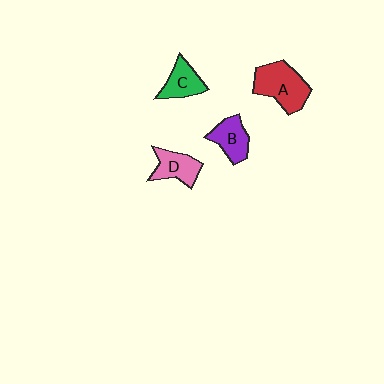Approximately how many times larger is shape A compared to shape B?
Approximately 1.6 times.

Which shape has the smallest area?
Shape C (green).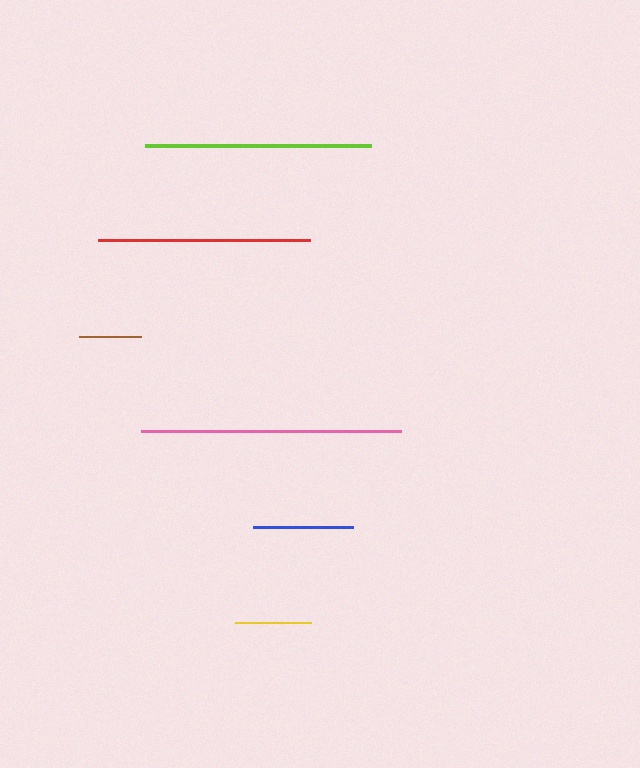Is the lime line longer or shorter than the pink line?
The pink line is longer than the lime line.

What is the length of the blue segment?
The blue segment is approximately 100 pixels long.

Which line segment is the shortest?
The brown line is the shortest at approximately 62 pixels.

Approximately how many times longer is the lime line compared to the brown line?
The lime line is approximately 3.7 times the length of the brown line.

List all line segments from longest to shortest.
From longest to shortest: pink, lime, red, blue, yellow, brown.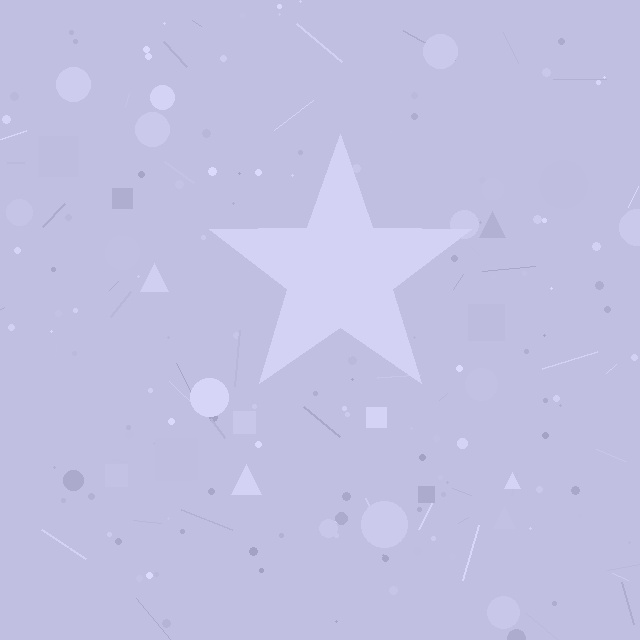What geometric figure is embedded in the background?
A star is embedded in the background.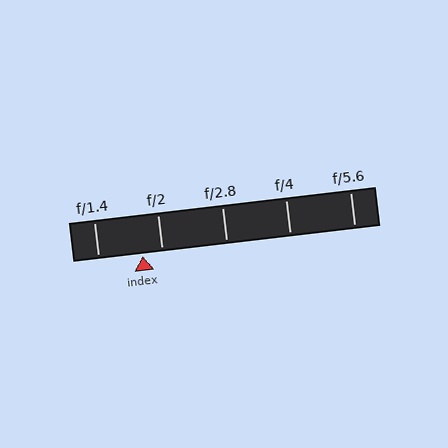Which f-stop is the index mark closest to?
The index mark is closest to f/2.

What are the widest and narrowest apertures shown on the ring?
The widest aperture shown is f/1.4 and the narrowest is f/5.6.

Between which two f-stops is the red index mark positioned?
The index mark is between f/1.4 and f/2.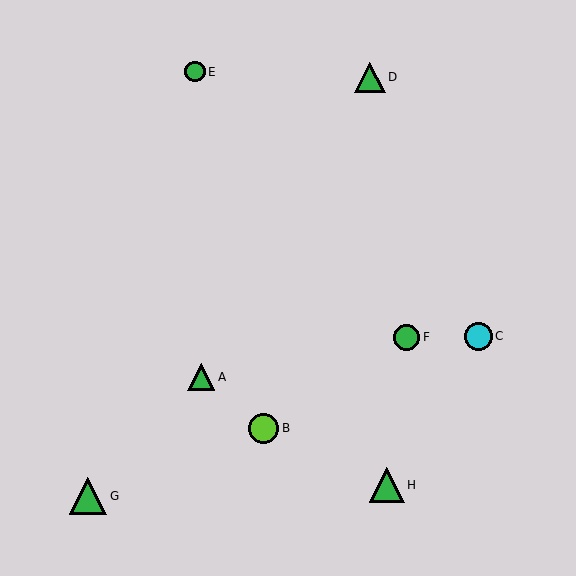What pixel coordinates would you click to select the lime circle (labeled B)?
Click at (264, 428) to select the lime circle B.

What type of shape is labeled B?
Shape B is a lime circle.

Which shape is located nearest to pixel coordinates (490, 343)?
The cyan circle (labeled C) at (478, 336) is nearest to that location.